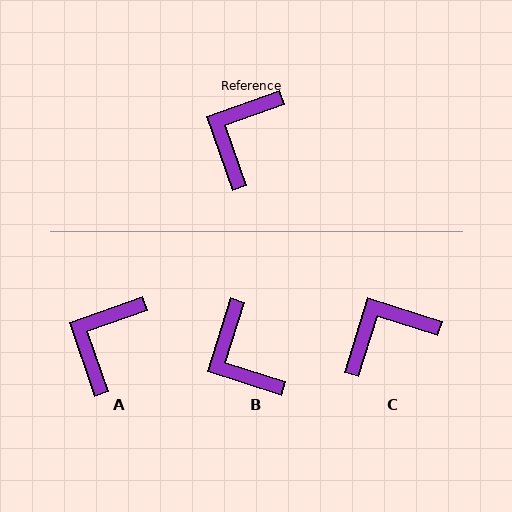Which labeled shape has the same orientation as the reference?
A.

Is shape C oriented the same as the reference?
No, it is off by about 37 degrees.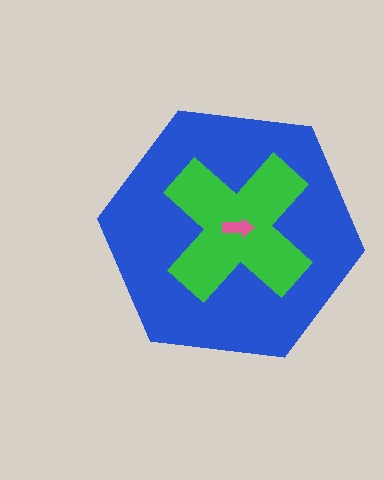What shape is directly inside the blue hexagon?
The green cross.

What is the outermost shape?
The blue hexagon.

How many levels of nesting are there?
3.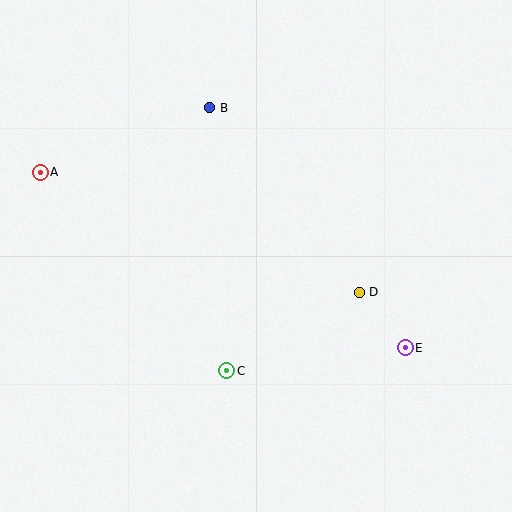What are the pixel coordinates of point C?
Point C is at (227, 371).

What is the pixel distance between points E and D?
The distance between E and D is 72 pixels.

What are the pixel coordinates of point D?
Point D is at (359, 292).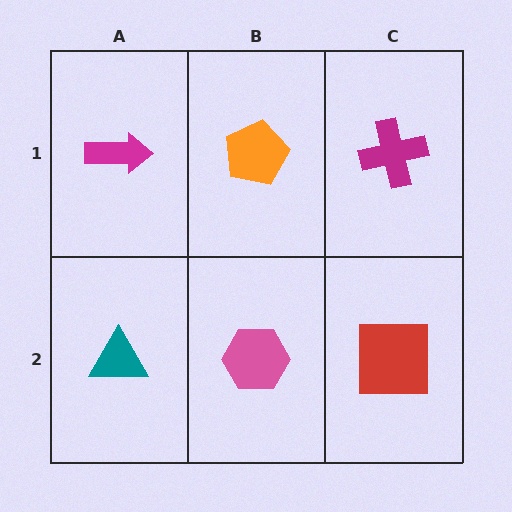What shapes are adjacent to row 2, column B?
An orange pentagon (row 1, column B), a teal triangle (row 2, column A), a red square (row 2, column C).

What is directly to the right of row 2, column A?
A pink hexagon.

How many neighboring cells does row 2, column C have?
2.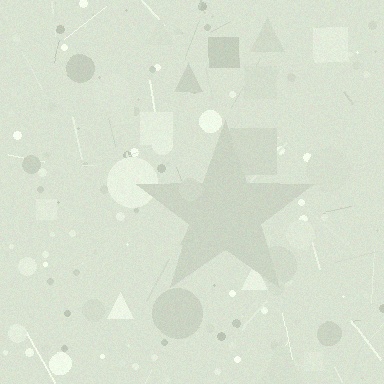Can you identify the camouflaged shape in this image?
The camouflaged shape is a star.